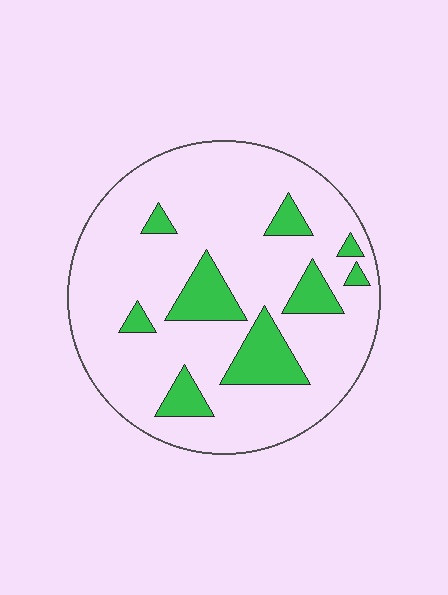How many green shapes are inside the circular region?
9.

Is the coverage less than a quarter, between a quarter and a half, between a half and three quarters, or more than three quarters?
Less than a quarter.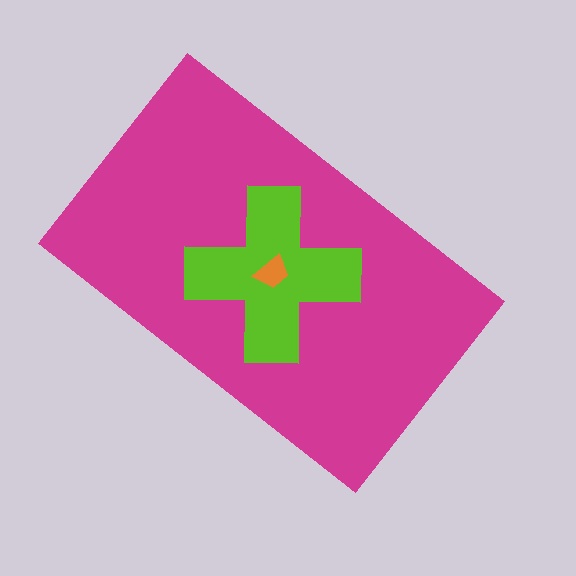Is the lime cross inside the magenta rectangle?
Yes.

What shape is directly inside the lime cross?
The orange trapezoid.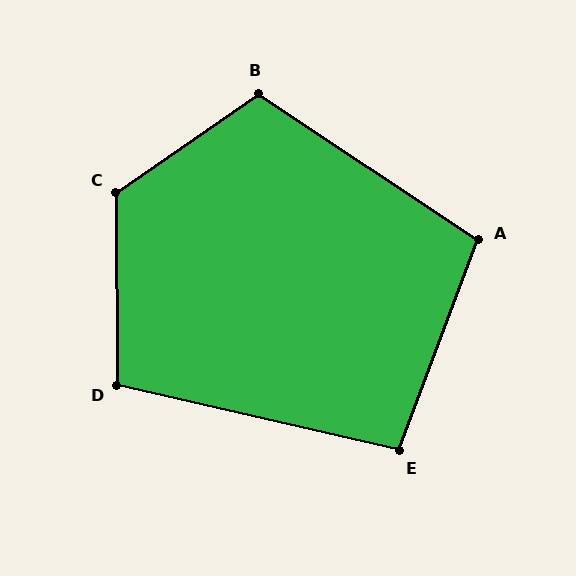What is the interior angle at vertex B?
Approximately 112 degrees (obtuse).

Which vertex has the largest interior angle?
C, at approximately 125 degrees.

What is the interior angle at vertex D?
Approximately 103 degrees (obtuse).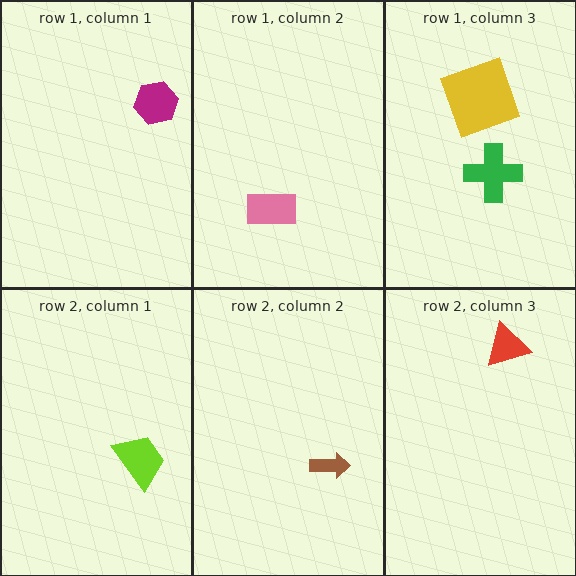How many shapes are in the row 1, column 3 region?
2.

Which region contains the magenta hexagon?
The row 1, column 1 region.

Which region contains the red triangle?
The row 2, column 3 region.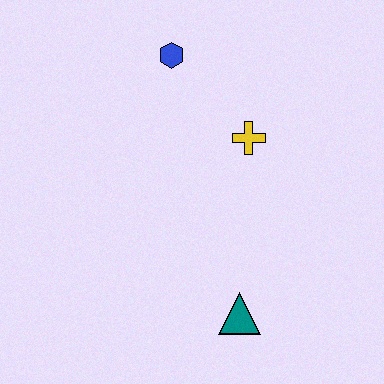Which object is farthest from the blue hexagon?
The teal triangle is farthest from the blue hexagon.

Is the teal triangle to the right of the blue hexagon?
Yes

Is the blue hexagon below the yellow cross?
No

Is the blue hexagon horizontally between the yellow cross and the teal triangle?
No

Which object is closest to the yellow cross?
The blue hexagon is closest to the yellow cross.